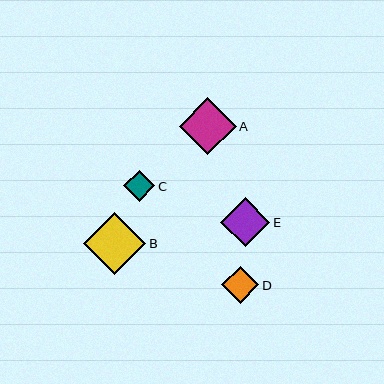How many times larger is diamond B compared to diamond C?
Diamond B is approximately 2.0 times the size of diamond C.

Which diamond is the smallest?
Diamond C is the smallest with a size of approximately 31 pixels.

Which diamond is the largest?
Diamond B is the largest with a size of approximately 62 pixels.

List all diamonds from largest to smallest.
From largest to smallest: B, A, E, D, C.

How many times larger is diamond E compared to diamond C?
Diamond E is approximately 1.6 times the size of diamond C.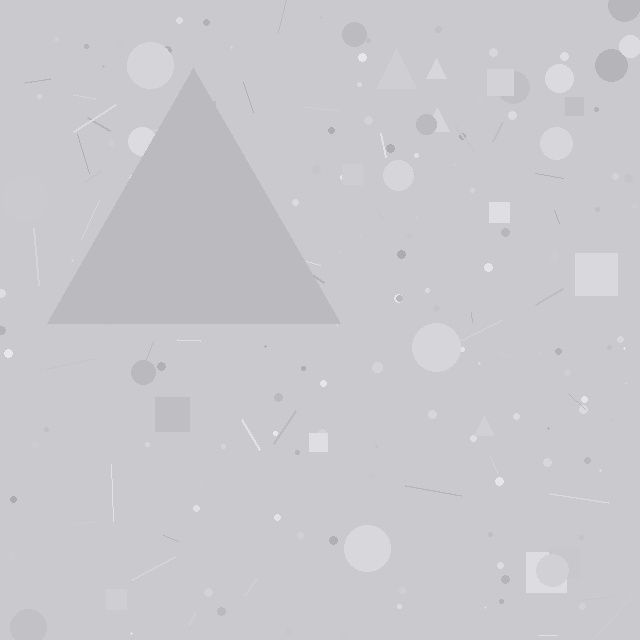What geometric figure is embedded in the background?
A triangle is embedded in the background.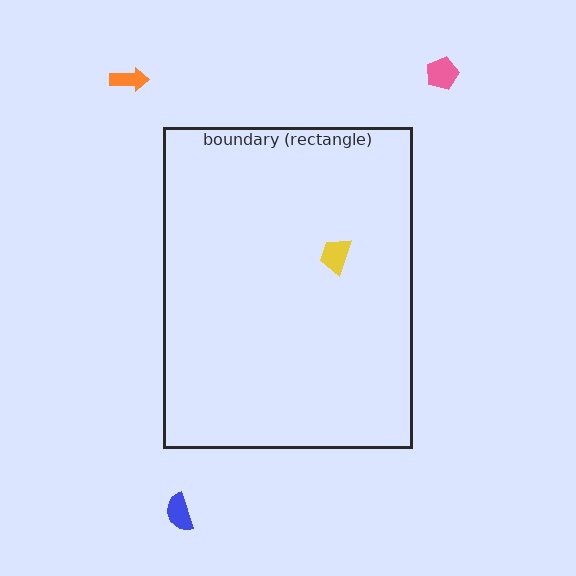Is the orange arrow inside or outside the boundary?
Outside.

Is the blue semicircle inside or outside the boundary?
Outside.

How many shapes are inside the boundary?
1 inside, 3 outside.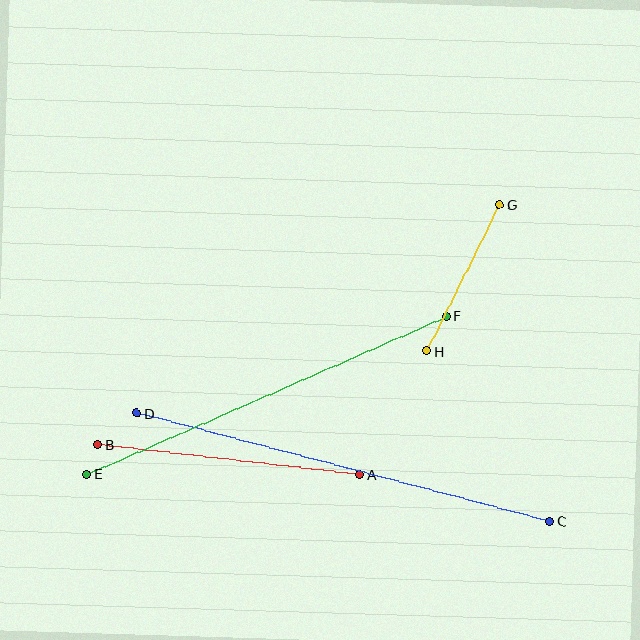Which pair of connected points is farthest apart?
Points C and D are farthest apart.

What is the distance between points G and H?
The distance is approximately 164 pixels.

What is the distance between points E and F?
The distance is approximately 393 pixels.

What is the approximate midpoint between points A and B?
The midpoint is at approximately (229, 459) pixels.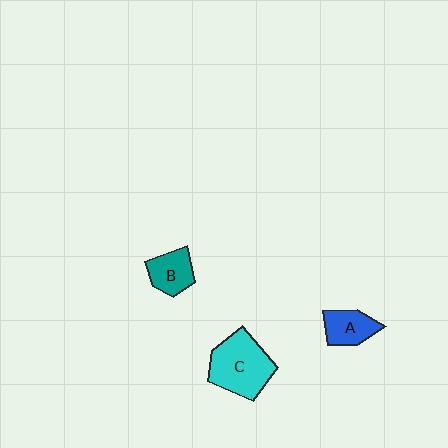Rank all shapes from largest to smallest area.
From largest to smallest: C (cyan), B (teal), A (blue).